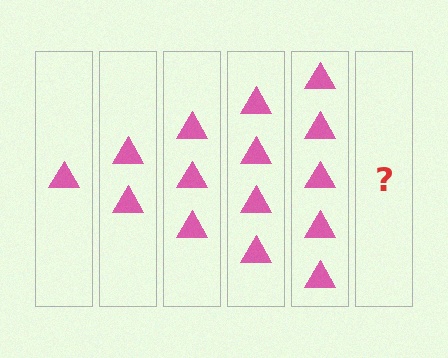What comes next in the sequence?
The next element should be 6 triangles.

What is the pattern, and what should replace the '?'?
The pattern is that each step adds one more triangle. The '?' should be 6 triangles.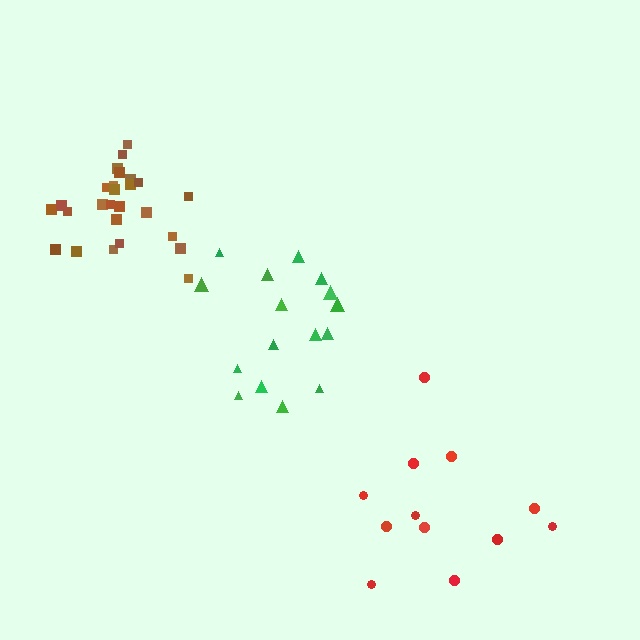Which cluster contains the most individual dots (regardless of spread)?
Brown (26).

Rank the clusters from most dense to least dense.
brown, green, red.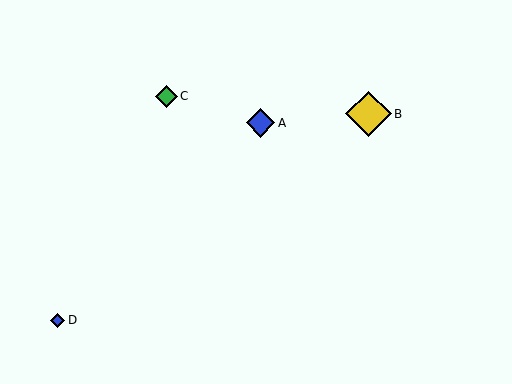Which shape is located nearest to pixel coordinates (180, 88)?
The green diamond (labeled C) at (167, 96) is nearest to that location.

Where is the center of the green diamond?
The center of the green diamond is at (167, 96).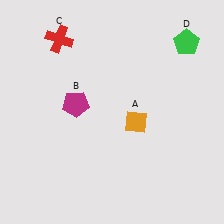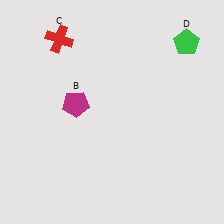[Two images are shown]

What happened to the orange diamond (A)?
The orange diamond (A) was removed in Image 2. It was in the bottom-right area of Image 1.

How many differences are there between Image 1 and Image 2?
There is 1 difference between the two images.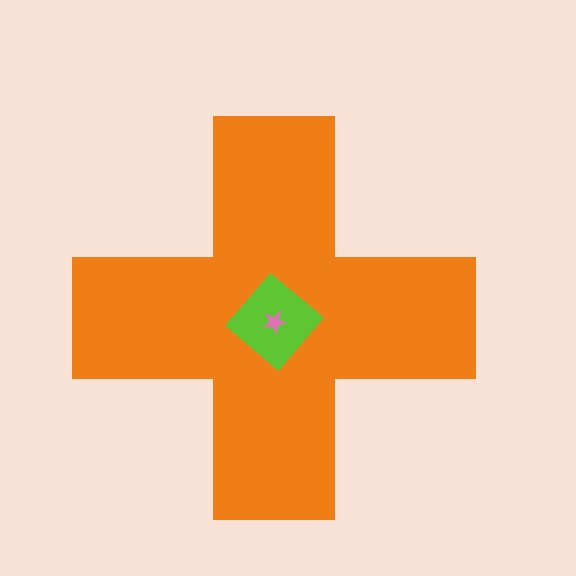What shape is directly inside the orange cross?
The lime diamond.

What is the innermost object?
The pink star.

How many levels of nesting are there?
3.